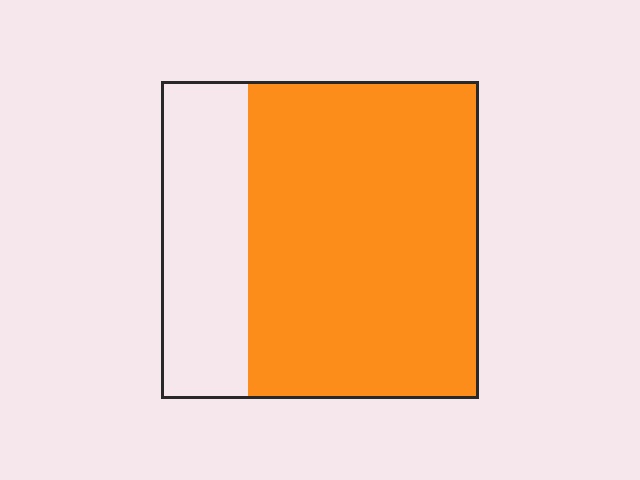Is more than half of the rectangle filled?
Yes.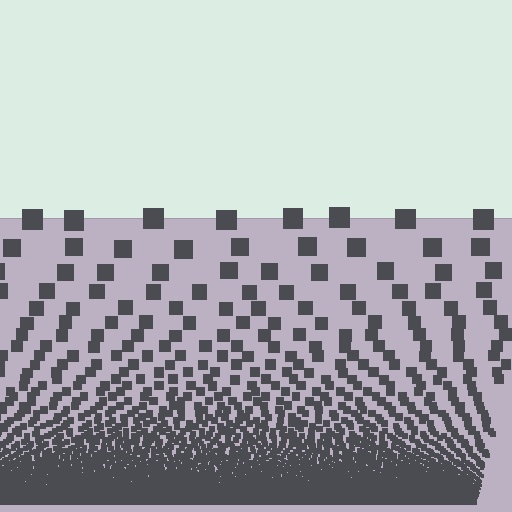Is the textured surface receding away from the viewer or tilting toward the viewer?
The surface appears to tilt toward the viewer. Texture elements get larger and sparser toward the top.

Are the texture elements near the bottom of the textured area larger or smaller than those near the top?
Smaller. The gradient is inverted — elements near the bottom are smaller and denser.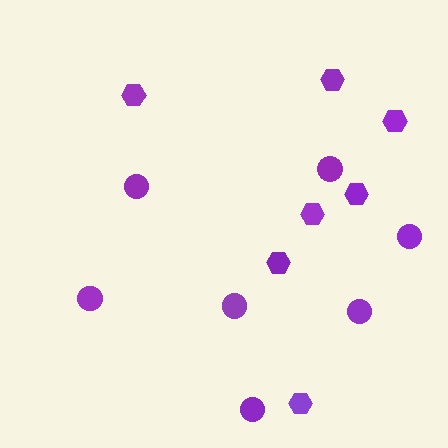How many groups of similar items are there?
There are 2 groups: one group of circles (7) and one group of hexagons (7).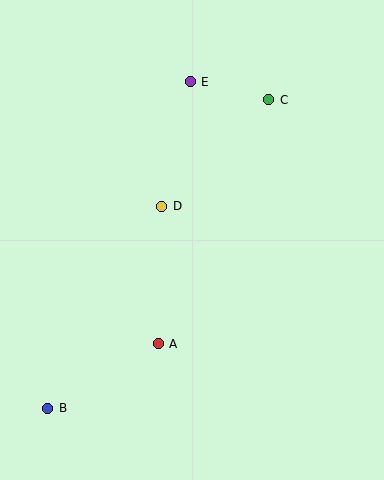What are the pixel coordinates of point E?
Point E is at (190, 82).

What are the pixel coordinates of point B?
Point B is at (48, 408).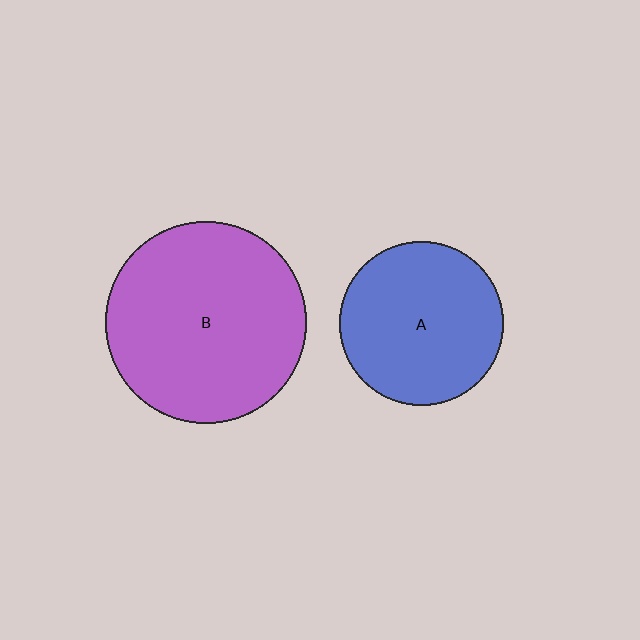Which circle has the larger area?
Circle B (purple).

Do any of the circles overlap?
No, none of the circles overlap.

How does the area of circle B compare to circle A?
Approximately 1.5 times.